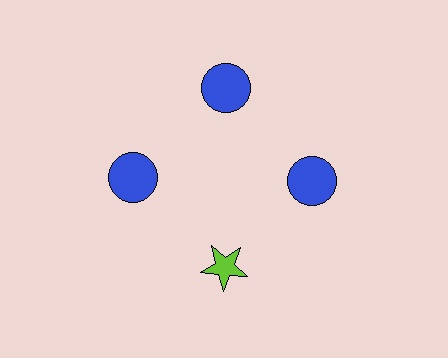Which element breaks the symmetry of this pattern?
The lime star at roughly the 6 o'clock position breaks the symmetry. All other shapes are blue circles.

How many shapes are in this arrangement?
There are 4 shapes arranged in a ring pattern.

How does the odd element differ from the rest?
It differs in both color (lime instead of blue) and shape (star instead of circle).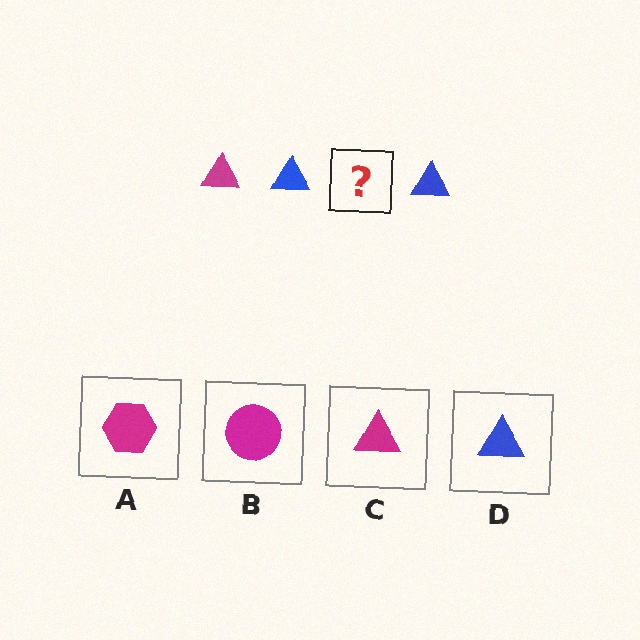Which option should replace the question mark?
Option C.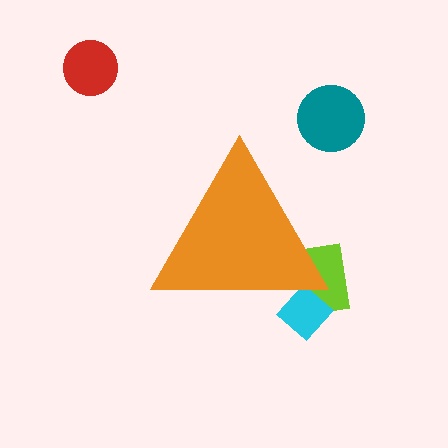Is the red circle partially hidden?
No, the red circle is fully visible.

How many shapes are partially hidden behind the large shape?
2 shapes are partially hidden.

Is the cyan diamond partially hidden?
Yes, the cyan diamond is partially hidden behind the orange triangle.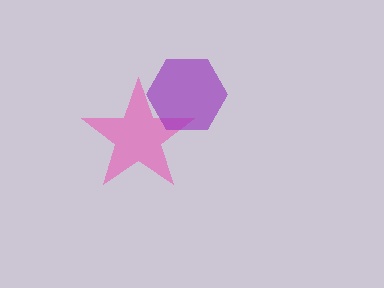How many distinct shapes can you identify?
There are 2 distinct shapes: a pink star, a purple hexagon.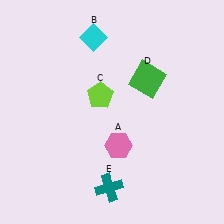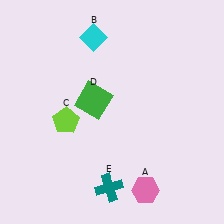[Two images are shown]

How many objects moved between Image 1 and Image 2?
3 objects moved between the two images.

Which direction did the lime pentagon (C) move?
The lime pentagon (C) moved left.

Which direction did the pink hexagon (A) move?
The pink hexagon (A) moved down.